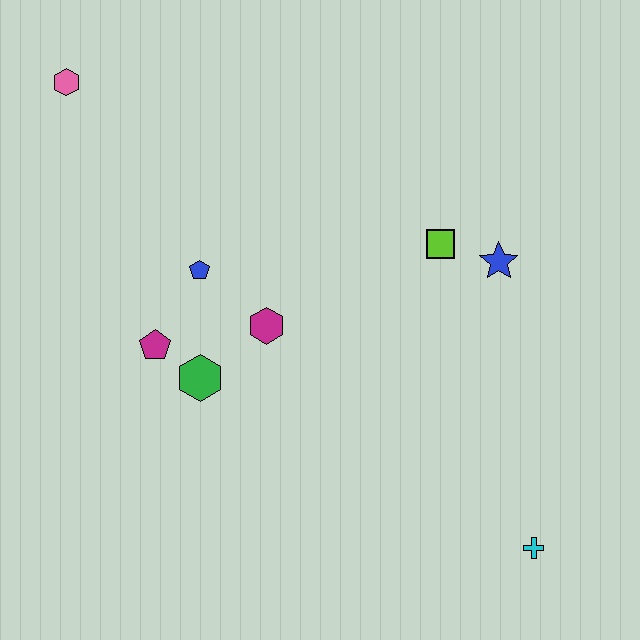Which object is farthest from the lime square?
The pink hexagon is farthest from the lime square.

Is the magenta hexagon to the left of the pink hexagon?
No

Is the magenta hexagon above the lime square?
No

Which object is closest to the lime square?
The blue star is closest to the lime square.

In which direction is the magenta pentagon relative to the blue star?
The magenta pentagon is to the left of the blue star.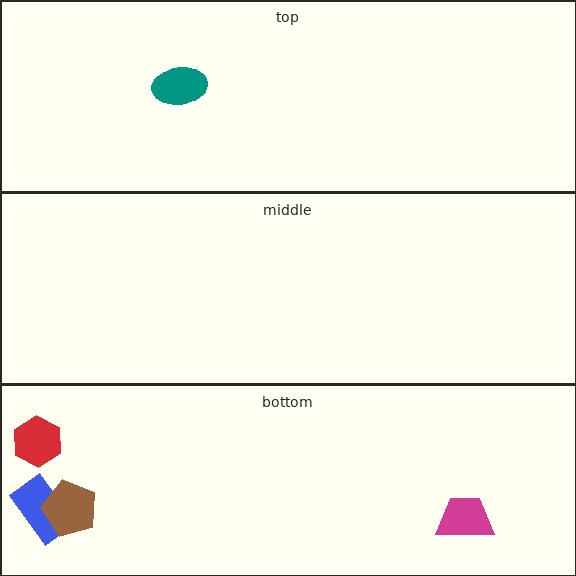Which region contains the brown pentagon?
The bottom region.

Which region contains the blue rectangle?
The bottom region.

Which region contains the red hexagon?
The bottom region.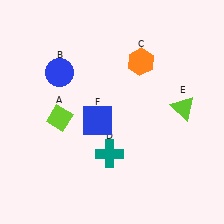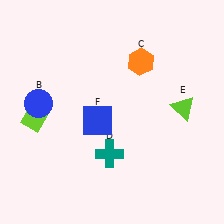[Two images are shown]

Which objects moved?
The objects that moved are: the lime diamond (A), the blue circle (B).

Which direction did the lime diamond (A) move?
The lime diamond (A) moved left.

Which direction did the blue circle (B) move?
The blue circle (B) moved down.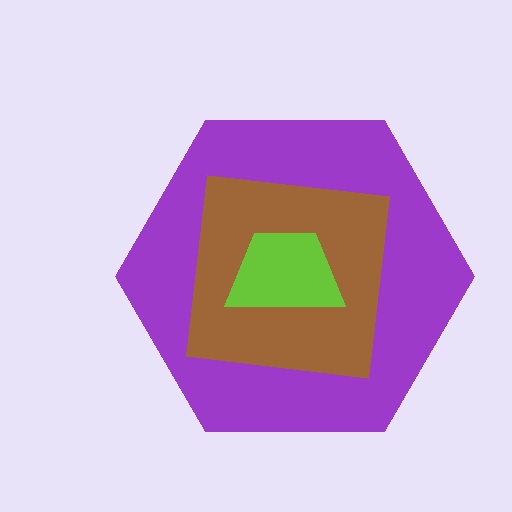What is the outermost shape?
The purple hexagon.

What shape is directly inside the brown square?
The lime trapezoid.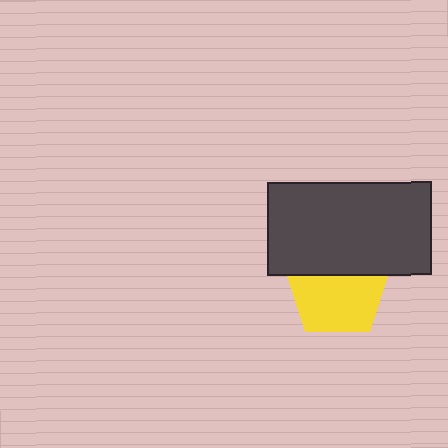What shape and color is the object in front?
The object in front is a dark gray rectangle.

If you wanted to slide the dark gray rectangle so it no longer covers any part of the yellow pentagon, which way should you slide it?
Slide it up — that is the most direct way to separate the two shapes.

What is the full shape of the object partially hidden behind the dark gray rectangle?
The partially hidden object is a yellow pentagon.